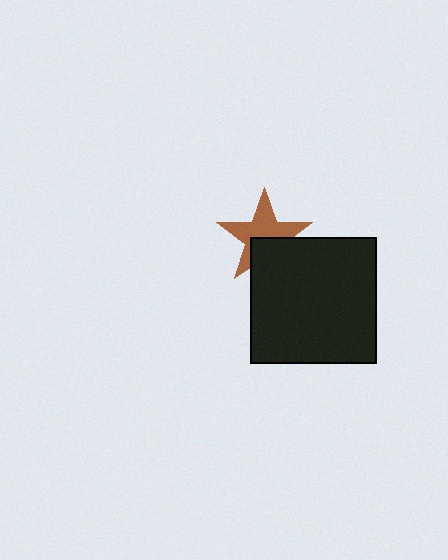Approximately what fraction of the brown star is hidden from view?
Roughly 35% of the brown star is hidden behind the black square.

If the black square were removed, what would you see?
You would see the complete brown star.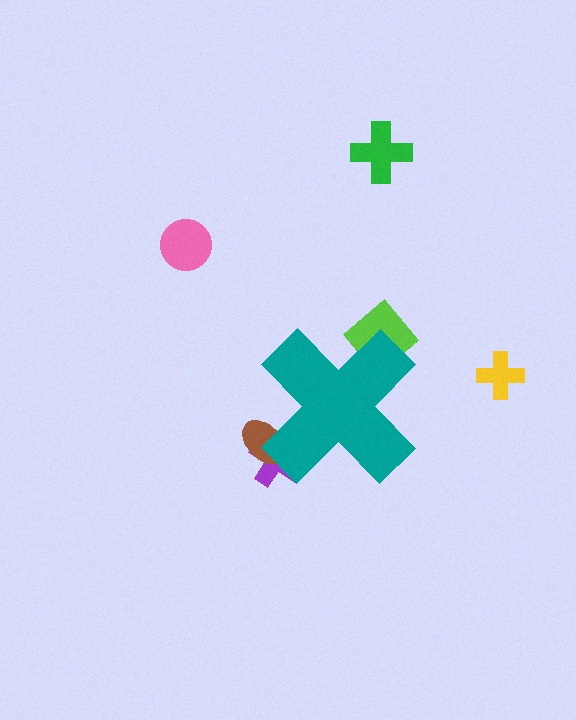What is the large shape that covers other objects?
A teal cross.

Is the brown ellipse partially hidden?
Yes, the brown ellipse is partially hidden behind the teal cross.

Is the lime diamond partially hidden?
Yes, the lime diamond is partially hidden behind the teal cross.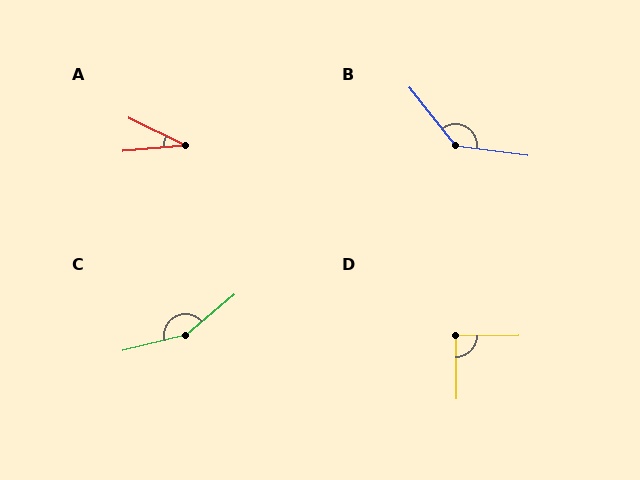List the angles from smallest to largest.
A (31°), D (90°), B (136°), C (154°).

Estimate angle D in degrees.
Approximately 90 degrees.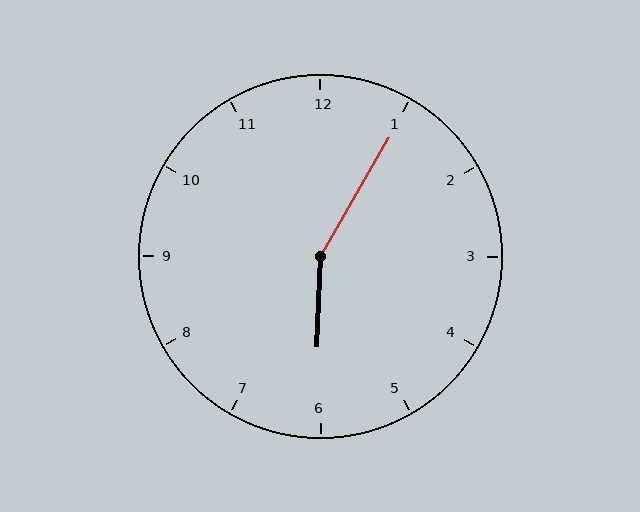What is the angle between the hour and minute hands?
Approximately 152 degrees.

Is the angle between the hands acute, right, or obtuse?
It is obtuse.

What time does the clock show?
6:05.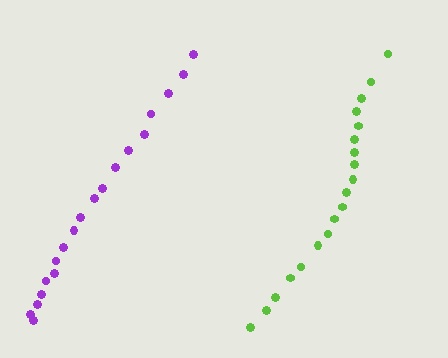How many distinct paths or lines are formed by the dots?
There are 2 distinct paths.